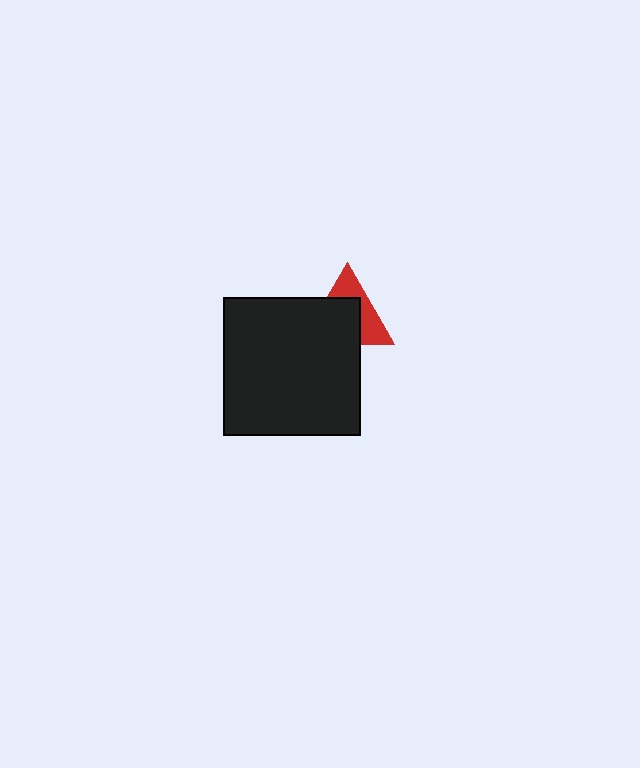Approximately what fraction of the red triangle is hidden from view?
Roughly 58% of the red triangle is hidden behind the black square.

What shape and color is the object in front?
The object in front is a black square.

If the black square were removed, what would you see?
You would see the complete red triangle.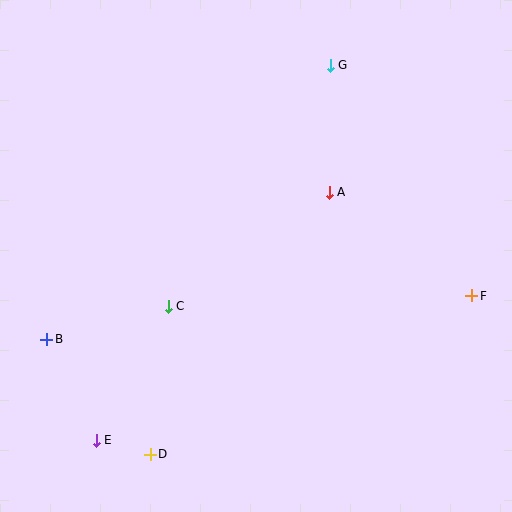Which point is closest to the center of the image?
Point A at (329, 192) is closest to the center.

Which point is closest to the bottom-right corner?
Point F is closest to the bottom-right corner.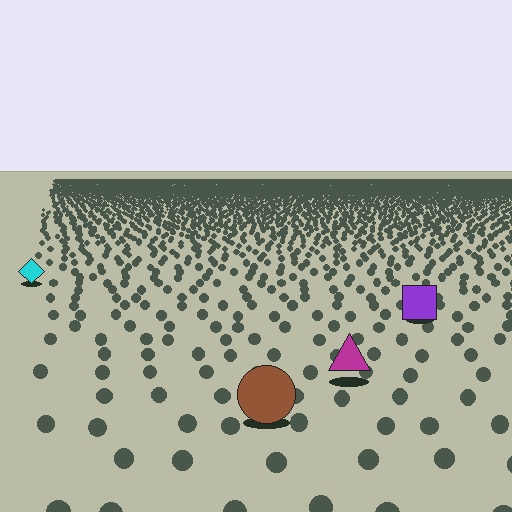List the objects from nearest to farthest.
From nearest to farthest: the brown circle, the magenta triangle, the purple square, the cyan diamond.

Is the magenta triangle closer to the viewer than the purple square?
Yes. The magenta triangle is closer — you can tell from the texture gradient: the ground texture is coarser near it.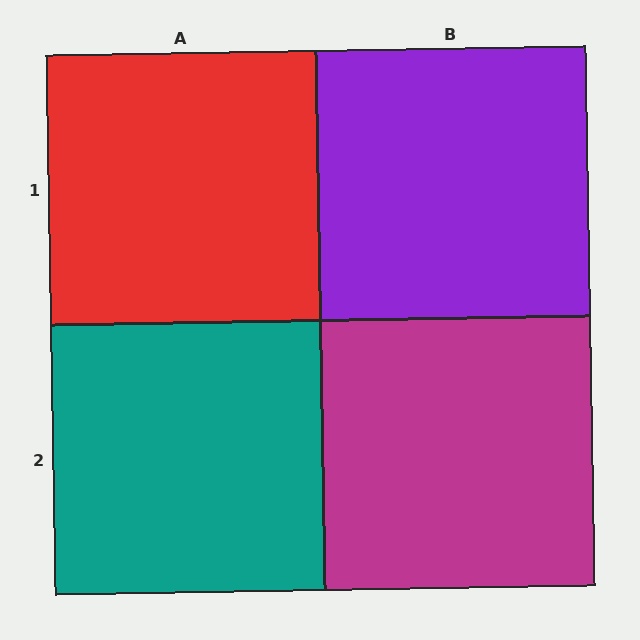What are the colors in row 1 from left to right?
Red, purple.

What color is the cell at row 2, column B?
Magenta.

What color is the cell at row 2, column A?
Teal.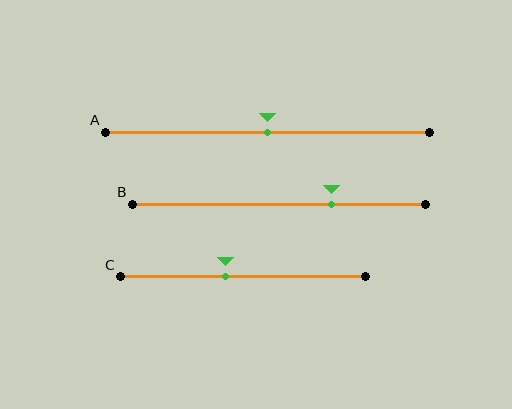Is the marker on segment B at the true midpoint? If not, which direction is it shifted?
No, the marker on segment B is shifted to the right by about 18% of the segment length.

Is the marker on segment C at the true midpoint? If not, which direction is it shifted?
No, the marker on segment C is shifted to the left by about 7% of the segment length.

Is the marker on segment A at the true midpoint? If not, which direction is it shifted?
Yes, the marker on segment A is at the true midpoint.